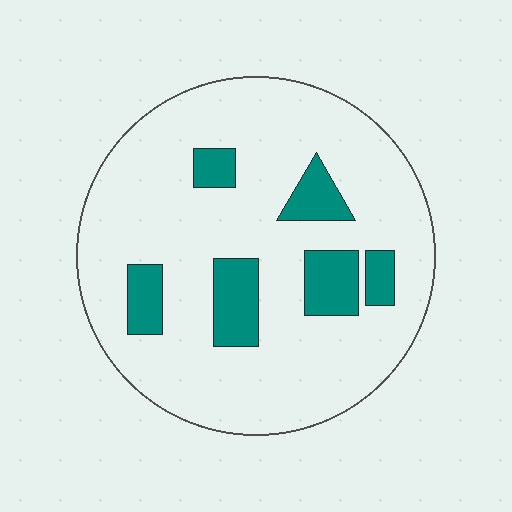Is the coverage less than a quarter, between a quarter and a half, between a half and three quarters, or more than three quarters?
Less than a quarter.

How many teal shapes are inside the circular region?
6.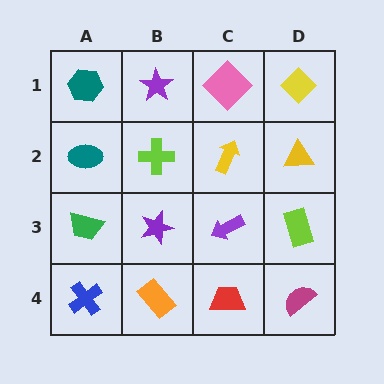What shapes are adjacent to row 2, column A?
A teal hexagon (row 1, column A), a green trapezoid (row 3, column A), a lime cross (row 2, column B).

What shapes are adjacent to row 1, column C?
A yellow arrow (row 2, column C), a purple star (row 1, column B), a yellow diamond (row 1, column D).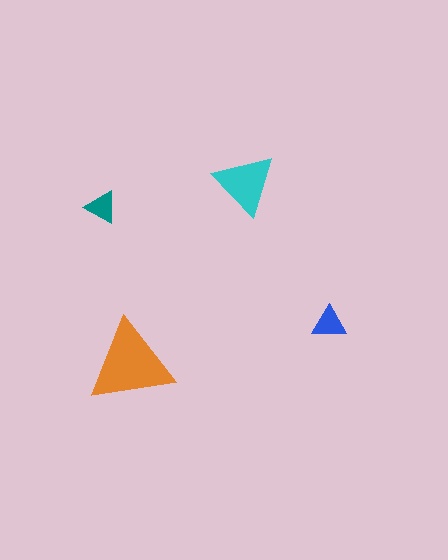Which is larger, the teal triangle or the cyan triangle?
The cyan one.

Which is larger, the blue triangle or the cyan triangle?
The cyan one.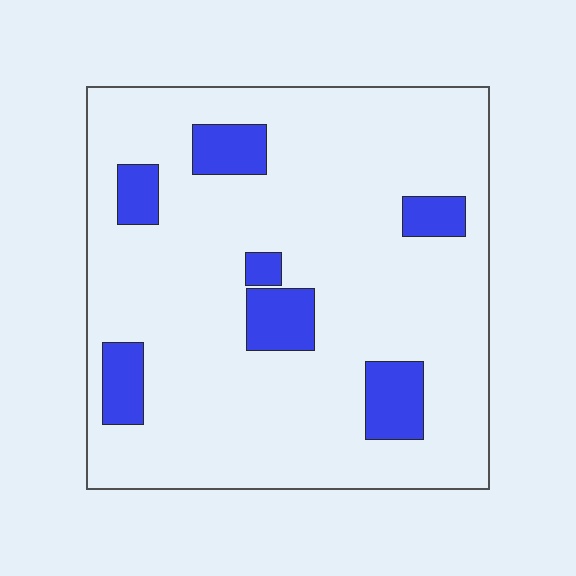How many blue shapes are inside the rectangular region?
7.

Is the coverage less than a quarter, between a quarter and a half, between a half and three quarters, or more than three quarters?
Less than a quarter.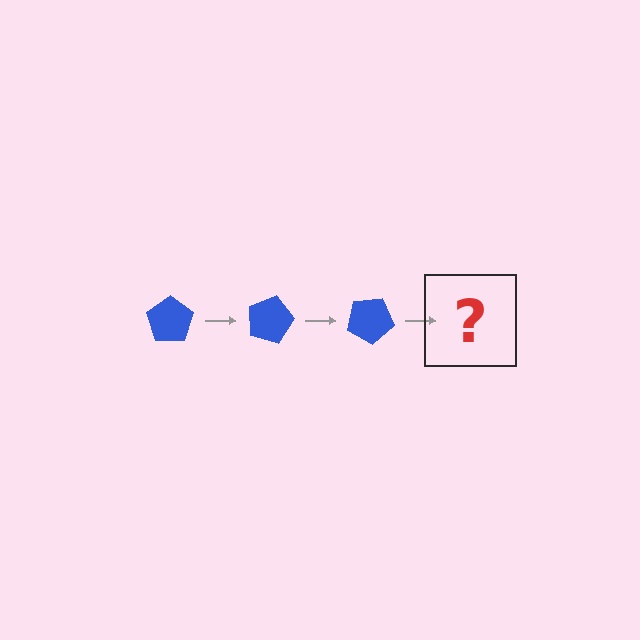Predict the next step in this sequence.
The next step is a blue pentagon rotated 45 degrees.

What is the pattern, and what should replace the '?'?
The pattern is that the pentagon rotates 15 degrees each step. The '?' should be a blue pentagon rotated 45 degrees.